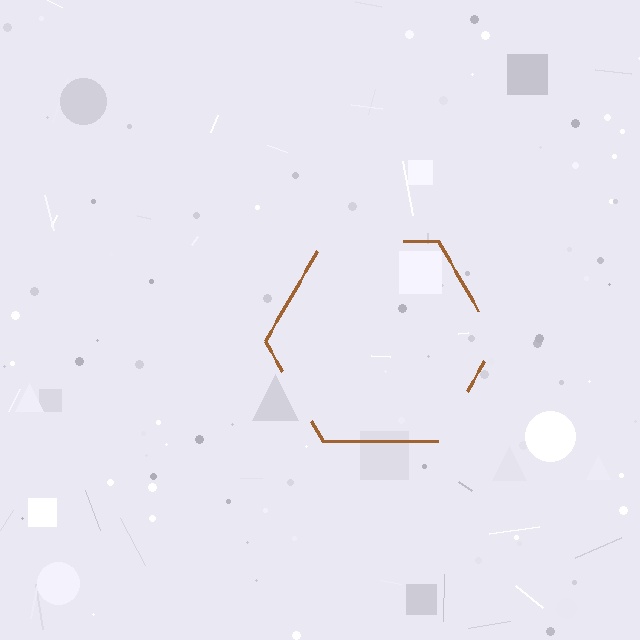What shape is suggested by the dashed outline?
The dashed outline suggests a hexagon.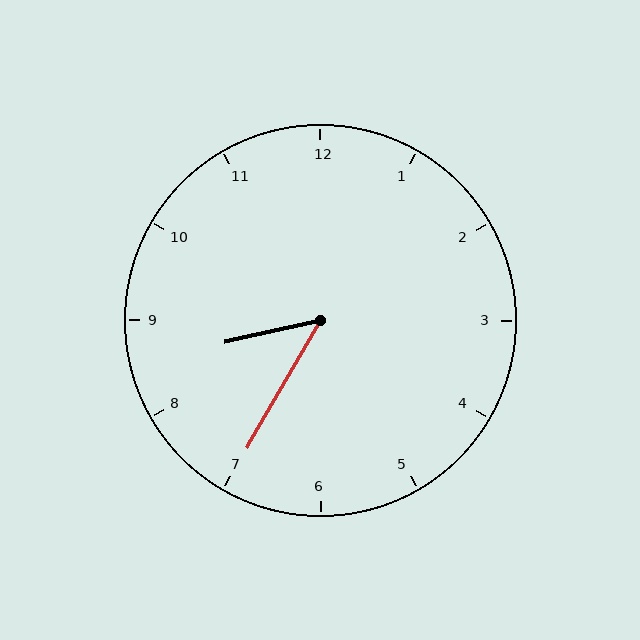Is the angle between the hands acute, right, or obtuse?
It is acute.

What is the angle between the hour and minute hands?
Approximately 48 degrees.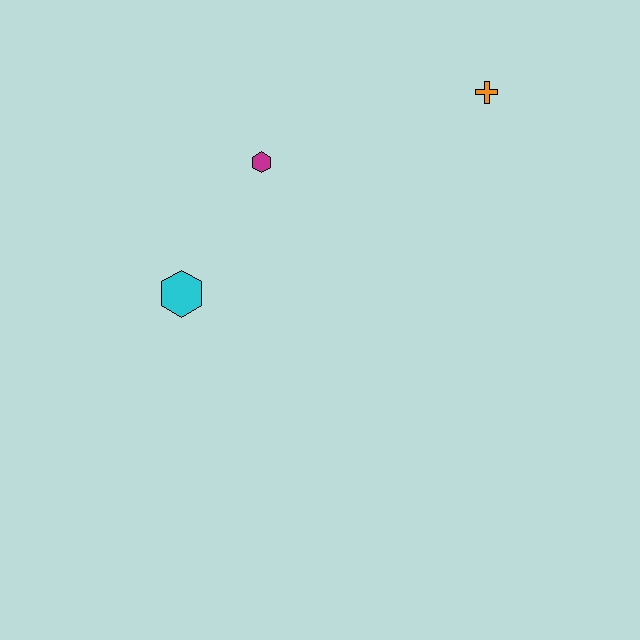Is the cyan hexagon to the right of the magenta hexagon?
No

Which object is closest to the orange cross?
The magenta hexagon is closest to the orange cross.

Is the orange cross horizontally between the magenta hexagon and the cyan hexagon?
No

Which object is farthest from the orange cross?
The cyan hexagon is farthest from the orange cross.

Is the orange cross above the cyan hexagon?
Yes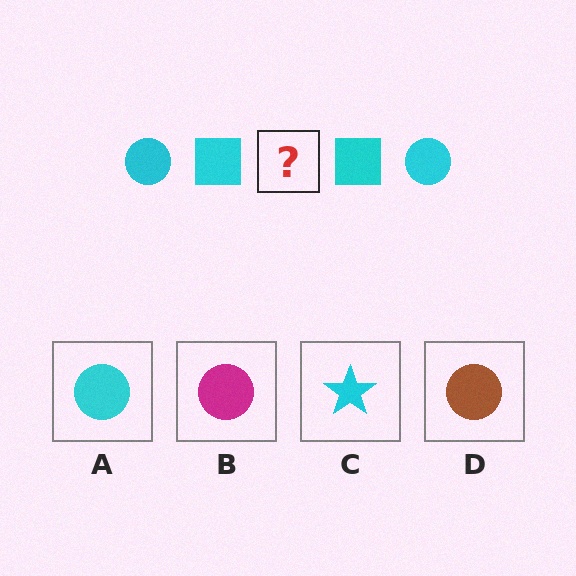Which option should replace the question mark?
Option A.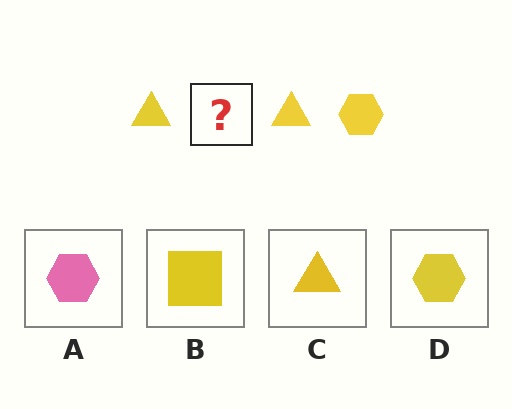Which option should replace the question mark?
Option D.